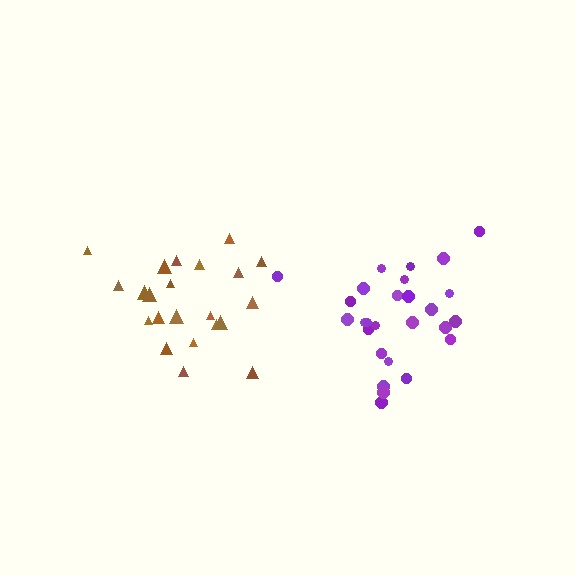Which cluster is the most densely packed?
Brown.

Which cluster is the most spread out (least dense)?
Purple.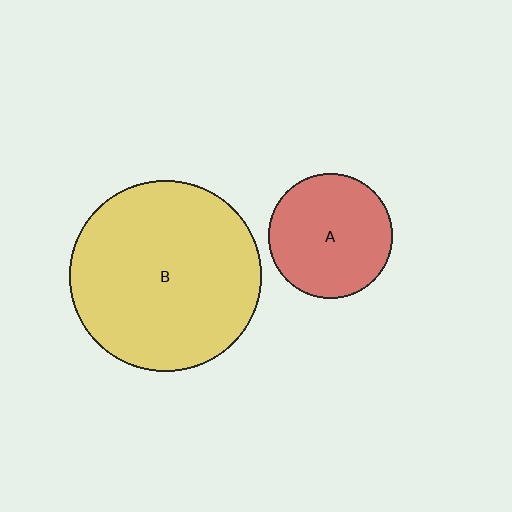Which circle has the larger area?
Circle B (yellow).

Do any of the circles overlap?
No, none of the circles overlap.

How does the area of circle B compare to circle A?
Approximately 2.4 times.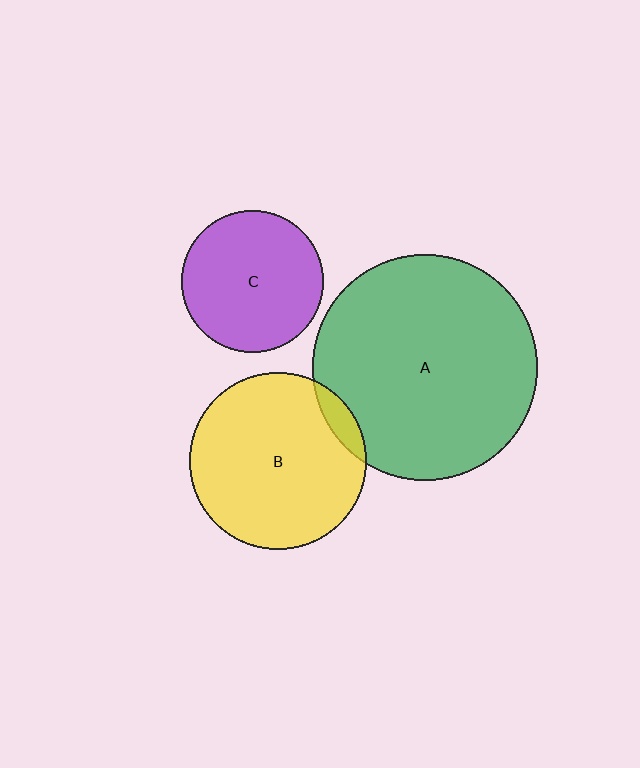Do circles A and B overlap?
Yes.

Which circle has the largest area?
Circle A (green).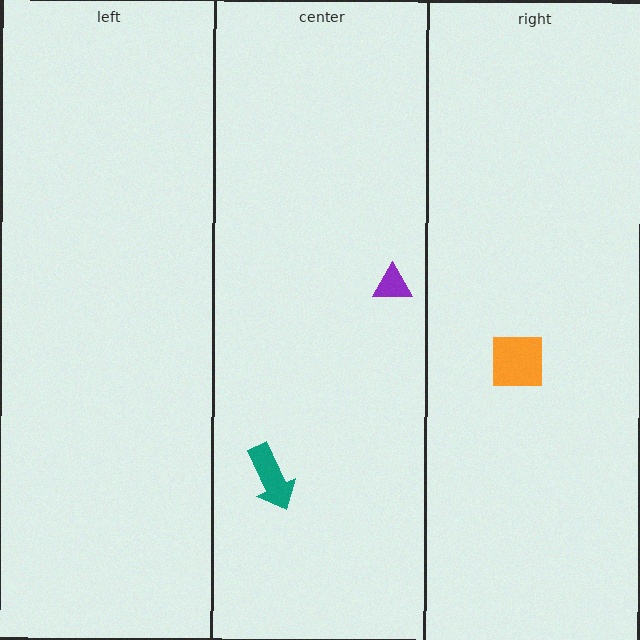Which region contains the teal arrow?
The center region.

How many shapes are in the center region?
2.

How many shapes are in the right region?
1.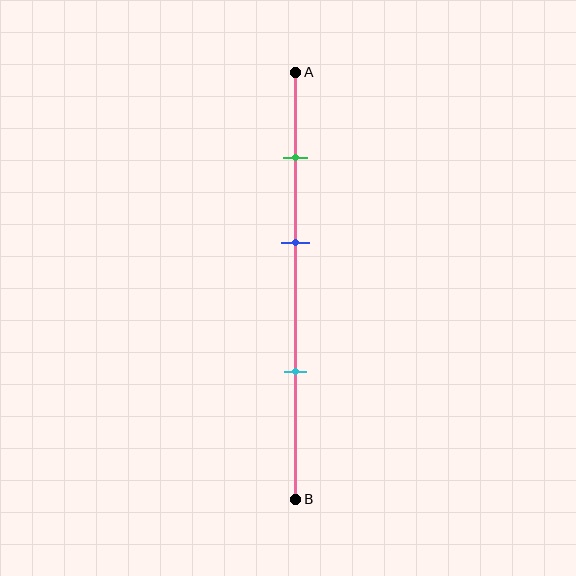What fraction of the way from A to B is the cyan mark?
The cyan mark is approximately 70% (0.7) of the way from A to B.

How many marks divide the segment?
There are 3 marks dividing the segment.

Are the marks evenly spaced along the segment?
Yes, the marks are approximately evenly spaced.